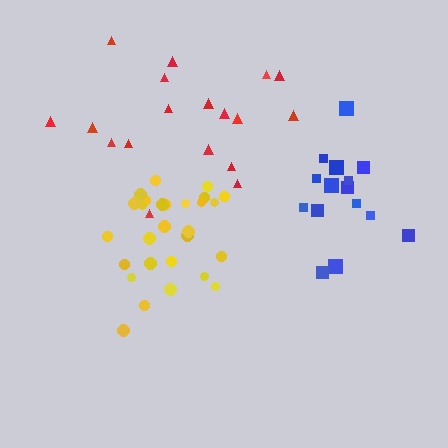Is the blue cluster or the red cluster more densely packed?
Blue.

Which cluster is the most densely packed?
Yellow.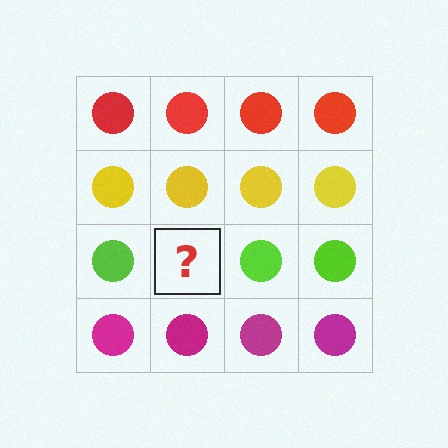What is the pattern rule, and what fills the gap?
The rule is that each row has a consistent color. The gap should be filled with a lime circle.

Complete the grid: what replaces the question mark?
The question mark should be replaced with a lime circle.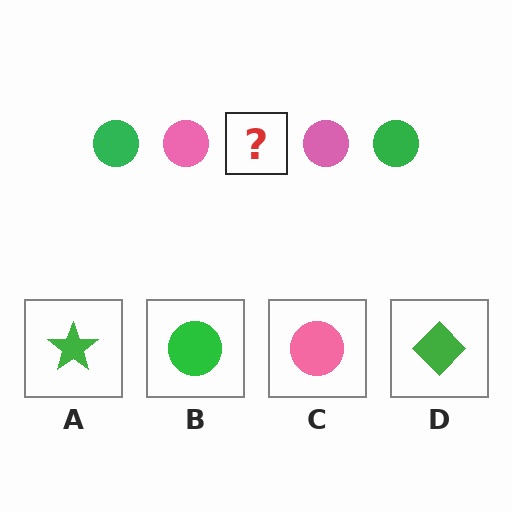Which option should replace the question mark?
Option B.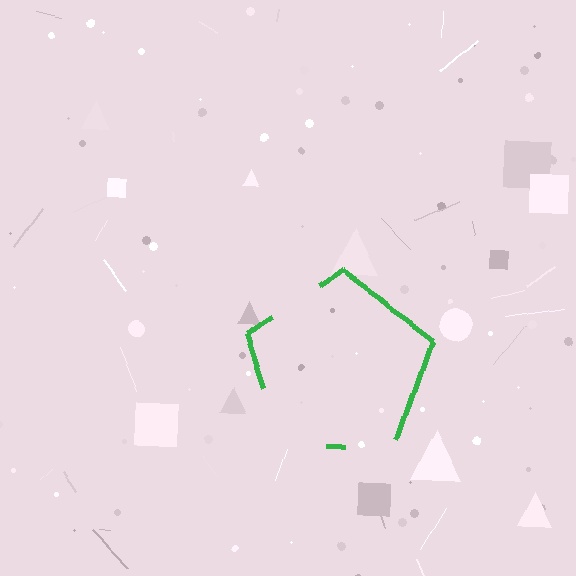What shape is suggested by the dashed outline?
The dashed outline suggests a pentagon.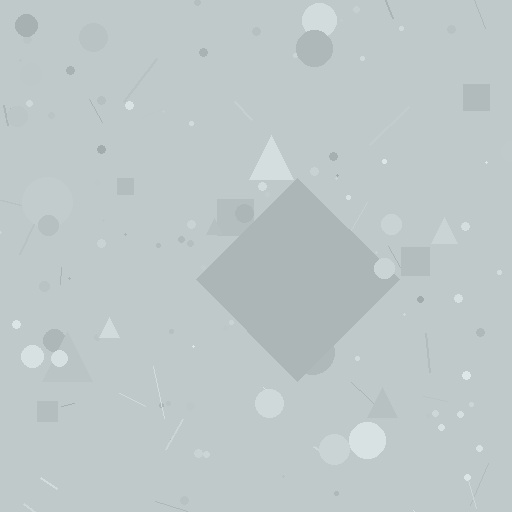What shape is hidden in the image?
A diamond is hidden in the image.